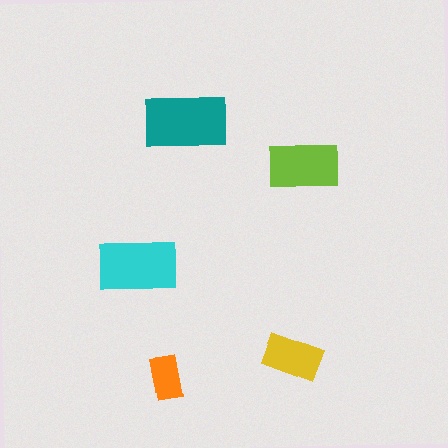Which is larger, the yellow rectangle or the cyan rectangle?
The cyan one.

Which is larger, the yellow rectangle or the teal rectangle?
The teal one.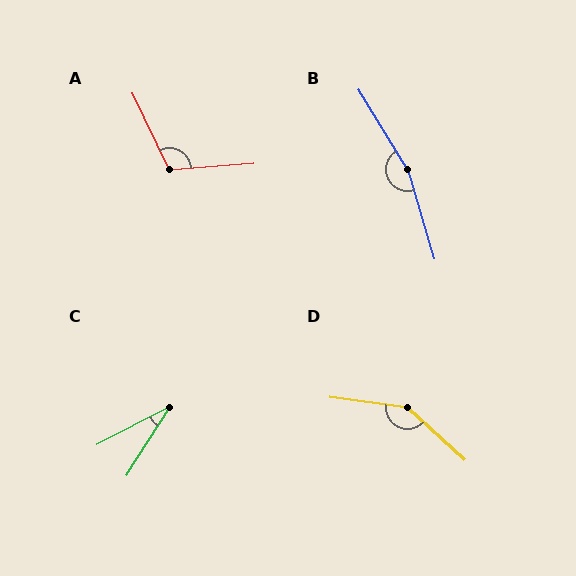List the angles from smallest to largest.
C (31°), A (111°), D (145°), B (165°).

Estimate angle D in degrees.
Approximately 145 degrees.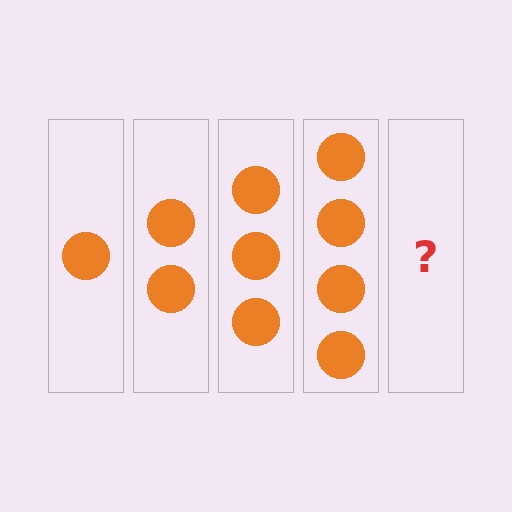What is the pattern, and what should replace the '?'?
The pattern is that each step adds one more circle. The '?' should be 5 circles.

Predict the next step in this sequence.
The next step is 5 circles.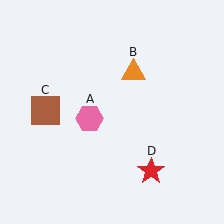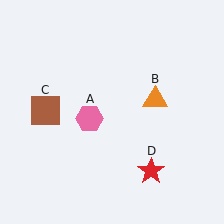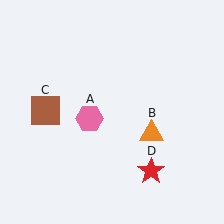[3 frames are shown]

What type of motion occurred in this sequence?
The orange triangle (object B) rotated clockwise around the center of the scene.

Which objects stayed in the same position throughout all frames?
Pink hexagon (object A) and brown square (object C) and red star (object D) remained stationary.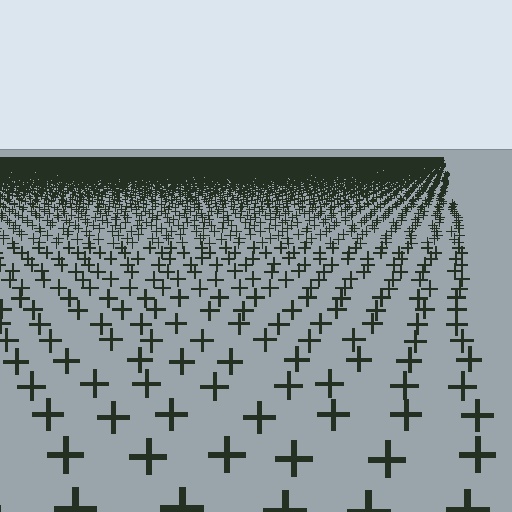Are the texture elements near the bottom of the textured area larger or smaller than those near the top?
Larger. Near the bottom, elements are closer to the viewer and appear at a bigger on-screen size.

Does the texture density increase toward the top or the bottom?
Density increases toward the top.